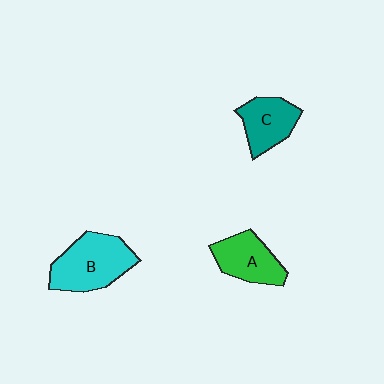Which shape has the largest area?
Shape B (cyan).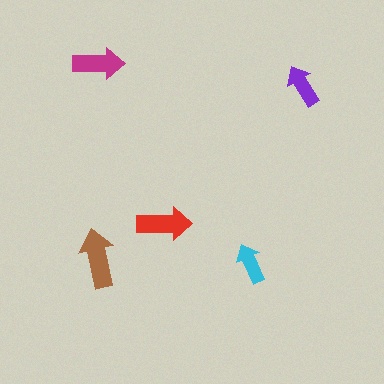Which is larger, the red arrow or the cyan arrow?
The red one.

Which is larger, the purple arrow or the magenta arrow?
The magenta one.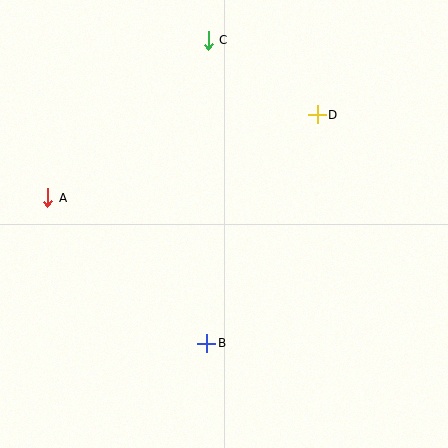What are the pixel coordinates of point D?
Point D is at (317, 115).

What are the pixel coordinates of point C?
Point C is at (208, 40).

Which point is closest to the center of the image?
Point B at (207, 343) is closest to the center.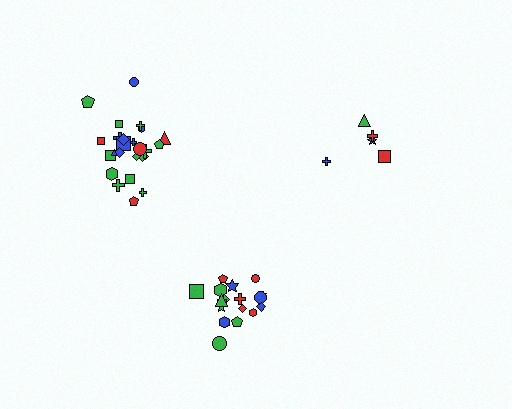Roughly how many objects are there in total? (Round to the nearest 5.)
Roughly 50 objects in total.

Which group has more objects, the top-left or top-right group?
The top-left group.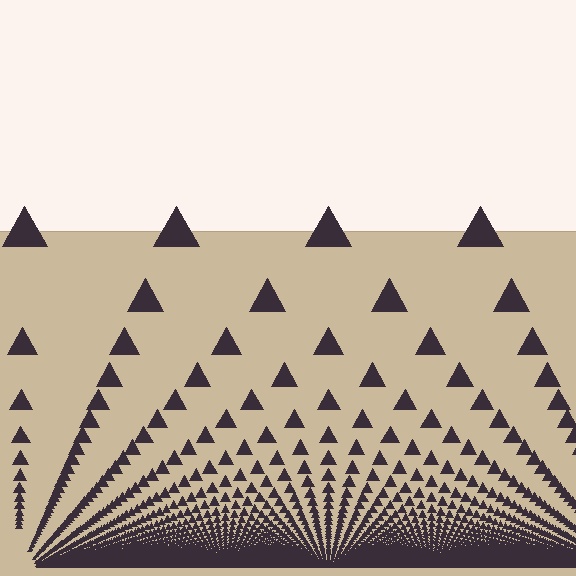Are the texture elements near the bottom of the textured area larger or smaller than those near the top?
Smaller. The gradient is inverted — elements near the bottom are smaller and denser.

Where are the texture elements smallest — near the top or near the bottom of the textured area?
Near the bottom.